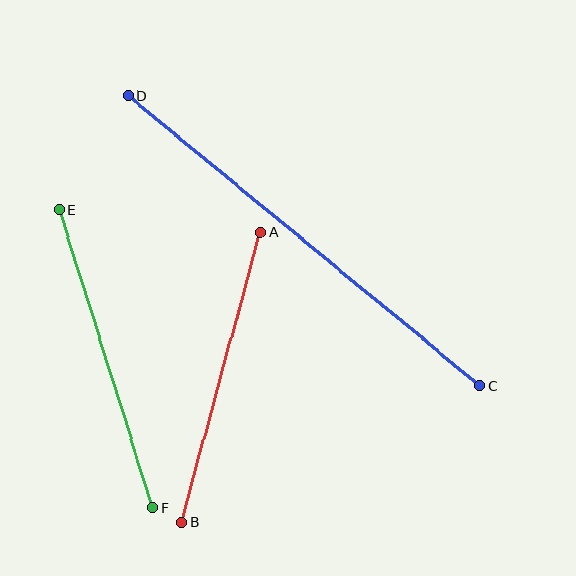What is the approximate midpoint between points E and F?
The midpoint is at approximately (106, 358) pixels.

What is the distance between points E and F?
The distance is approximately 312 pixels.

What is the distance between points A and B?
The distance is approximately 301 pixels.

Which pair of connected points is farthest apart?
Points C and D are farthest apart.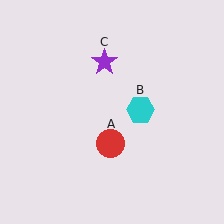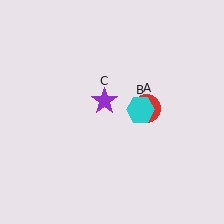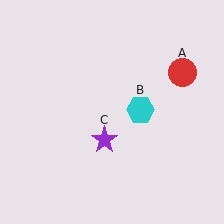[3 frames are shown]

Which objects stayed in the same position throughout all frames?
Cyan hexagon (object B) remained stationary.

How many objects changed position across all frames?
2 objects changed position: red circle (object A), purple star (object C).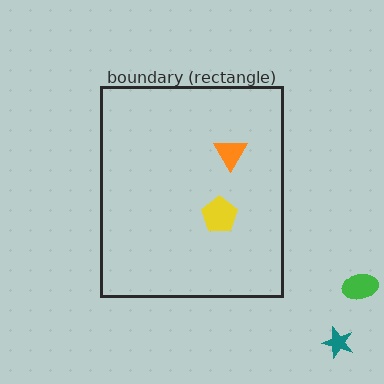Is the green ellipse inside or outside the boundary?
Outside.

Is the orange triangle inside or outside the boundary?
Inside.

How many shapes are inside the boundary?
2 inside, 2 outside.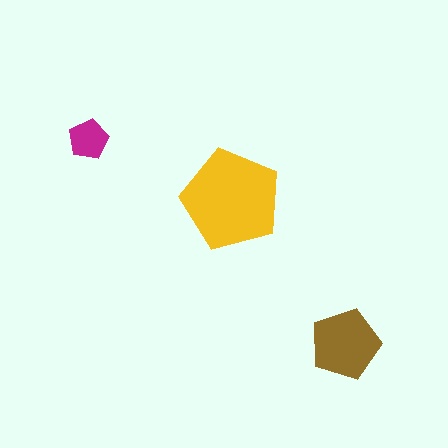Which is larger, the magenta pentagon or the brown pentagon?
The brown one.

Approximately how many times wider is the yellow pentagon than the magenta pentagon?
About 2.5 times wider.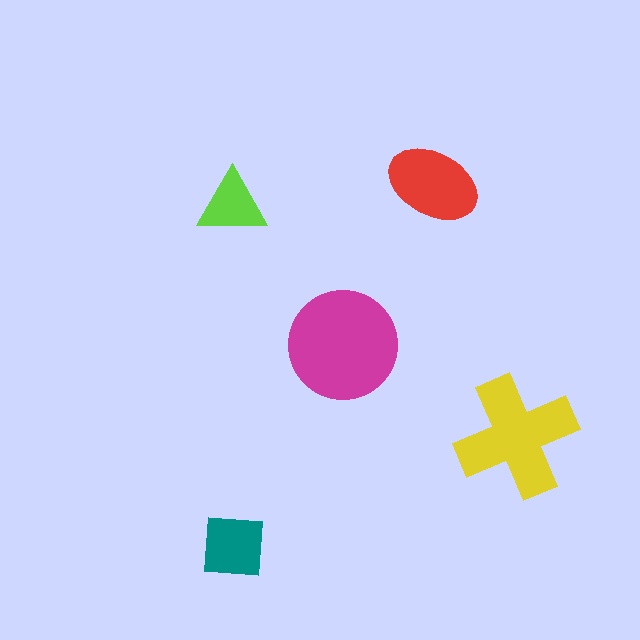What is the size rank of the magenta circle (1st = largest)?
1st.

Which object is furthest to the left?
The lime triangle is leftmost.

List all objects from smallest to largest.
The lime triangle, the teal square, the red ellipse, the yellow cross, the magenta circle.